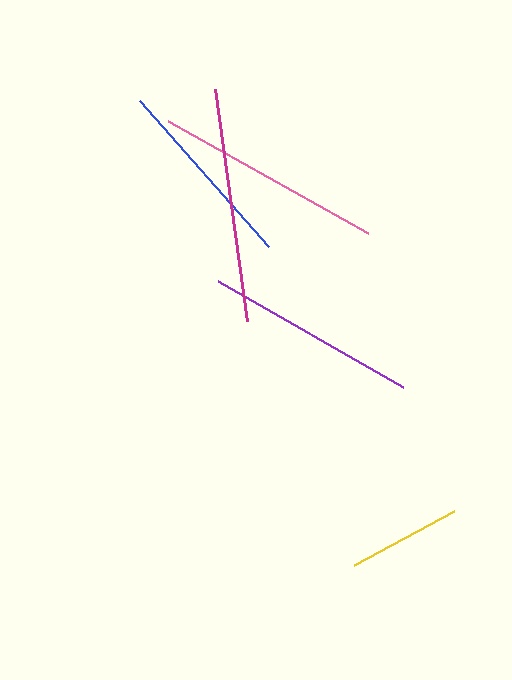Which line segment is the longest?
The magenta line is the longest at approximately 234 pixels.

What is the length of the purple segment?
The purple segment is approximately 213 pixels long.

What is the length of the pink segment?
The pink segment is approximately 229 pixels long.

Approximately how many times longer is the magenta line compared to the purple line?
The magenta line is approximately 1.1 times the length of the purple line.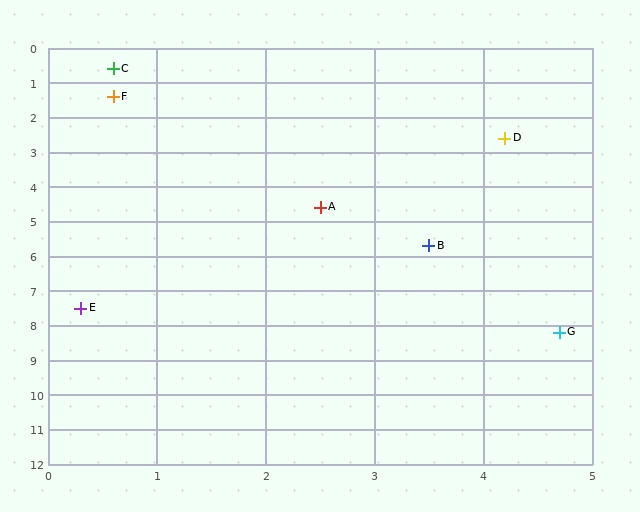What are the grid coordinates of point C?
Point C is at approximately (0.6, 0.6).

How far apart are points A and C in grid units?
Points A and C are about 4.4 grid units apart.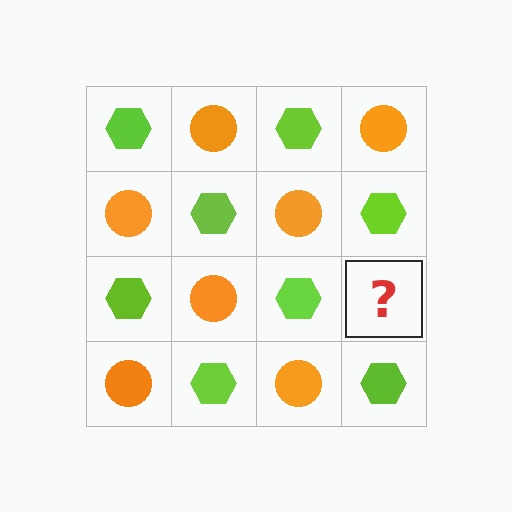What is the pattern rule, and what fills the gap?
The rule is that it alternates lime hexagon and orange circle in a checkerboard pattern. The gap should be filled with an orange circle.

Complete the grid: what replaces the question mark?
The question mark should be replaced with an orange circle.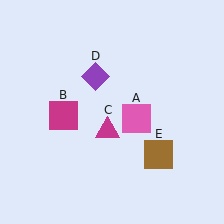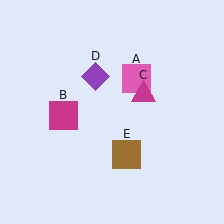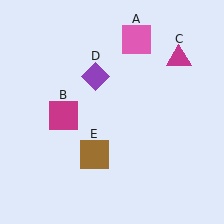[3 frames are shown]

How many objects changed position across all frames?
3 objects changed position: pink square (object A), magenta triangle (object C), brown square (object E).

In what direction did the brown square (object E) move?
The brown square (object E) moved left.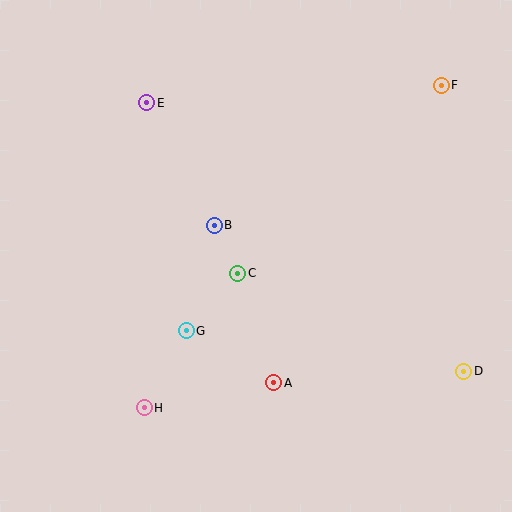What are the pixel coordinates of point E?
Point E is at (147, 103).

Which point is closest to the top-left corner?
Point E is closest to the top-left corner.